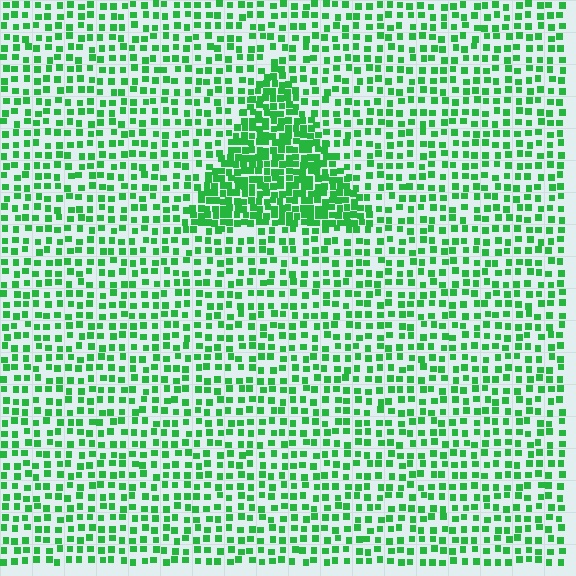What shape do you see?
I see a triangle.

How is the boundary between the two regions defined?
The boundary is defined by a change in element density (approximately 2.1x ratio). All elements are the same color, size, and shape.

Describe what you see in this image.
The image contains small green elements arranged at two different densities. A triangle-shaped region is visible where the elements are more densely packed than the surrounding area.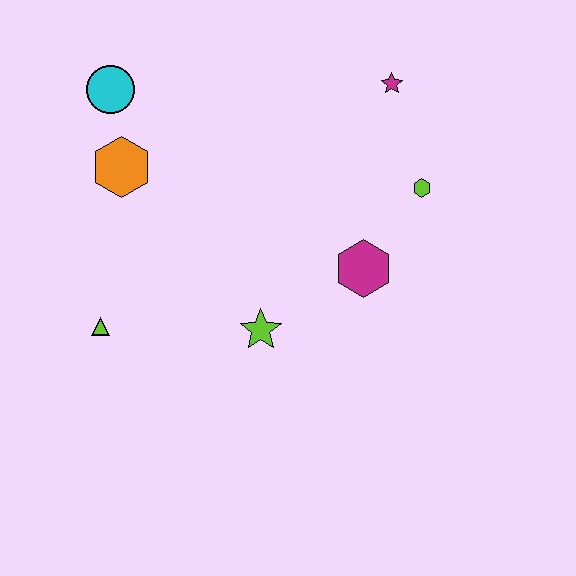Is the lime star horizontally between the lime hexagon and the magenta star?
No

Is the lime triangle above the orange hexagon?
No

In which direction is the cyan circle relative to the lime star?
The cyan circle is above the lime star.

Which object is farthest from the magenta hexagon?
The cyan circle is farthest from the magenta hexagon.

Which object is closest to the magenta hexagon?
The lime hexagon is closest to the magenta hexagon.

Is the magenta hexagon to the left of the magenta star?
Yes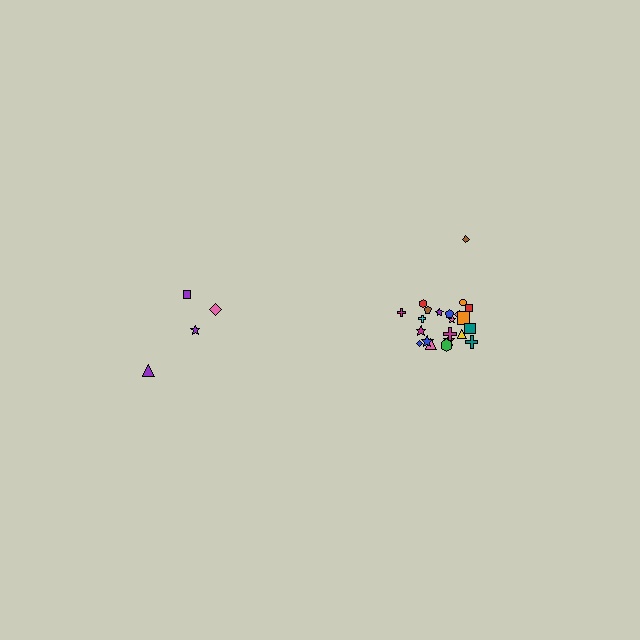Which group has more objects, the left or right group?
The right group.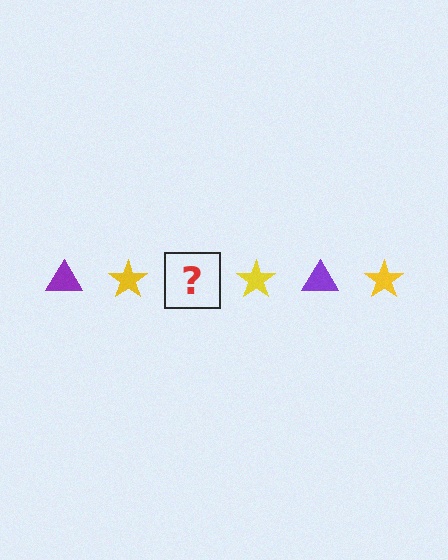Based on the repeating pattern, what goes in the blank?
The blank should be a purple triangle.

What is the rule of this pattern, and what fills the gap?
The rule is that the pattern alternates between purple triangle and yellow star. The gap should be filled with a purple triangle.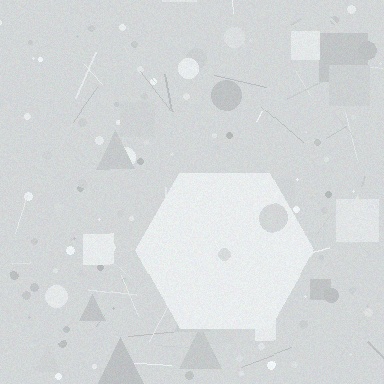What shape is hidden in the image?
A hexagon is hidden in the image.